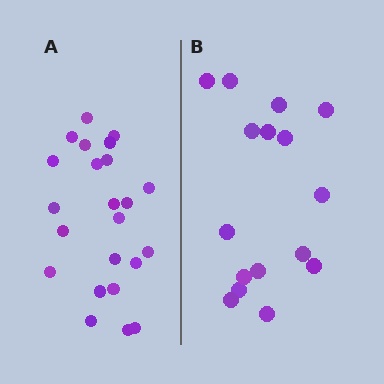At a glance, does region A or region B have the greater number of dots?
Region A (the left region) has more dots.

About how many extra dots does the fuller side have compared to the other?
Region A has roughly 8 or so more dots than region B.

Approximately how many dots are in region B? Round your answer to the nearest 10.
About 20 dots. (The exact count is 16, which rounds to 20.)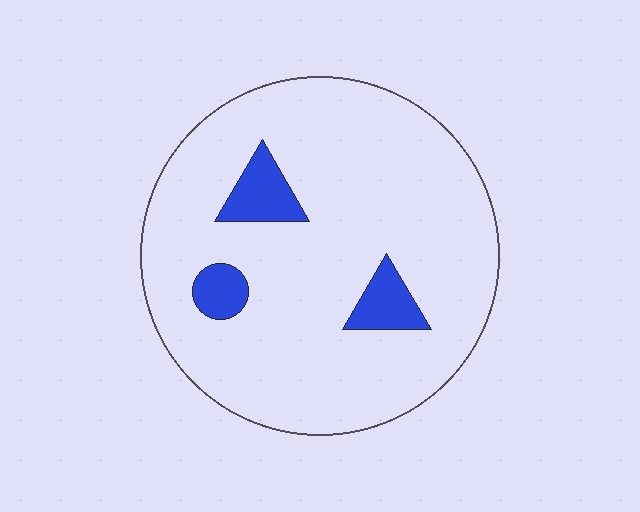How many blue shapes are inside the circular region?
3.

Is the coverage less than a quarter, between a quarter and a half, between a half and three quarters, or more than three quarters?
Less than a quarter.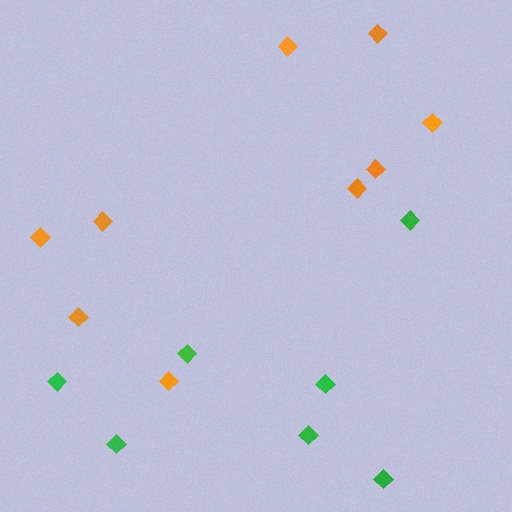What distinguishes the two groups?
There are 2 groups: one group of green diamonds (7) and one group of orange diamonds (9).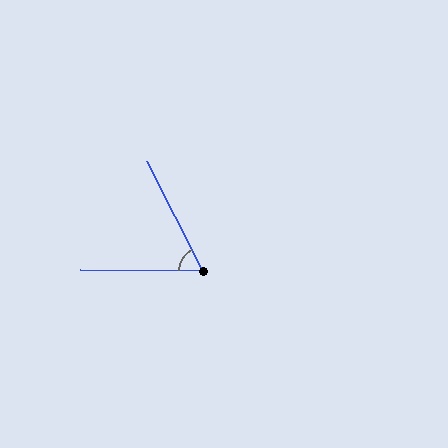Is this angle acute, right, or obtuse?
It is acute.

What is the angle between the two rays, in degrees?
Approximately 62 degrees.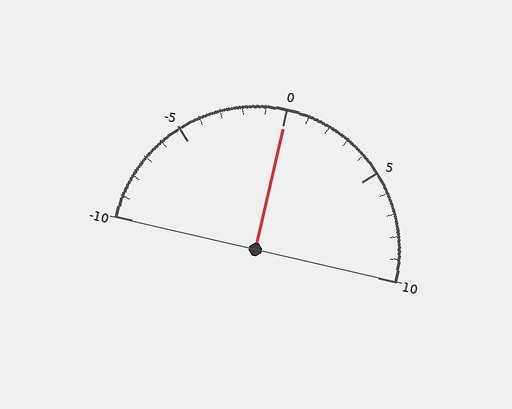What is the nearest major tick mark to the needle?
The nearest major tick mark is 0.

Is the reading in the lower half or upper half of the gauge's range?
The reading is in the upper half of the range (-10 to 10).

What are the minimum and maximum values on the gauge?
The gauge ranges from -10 to 10.